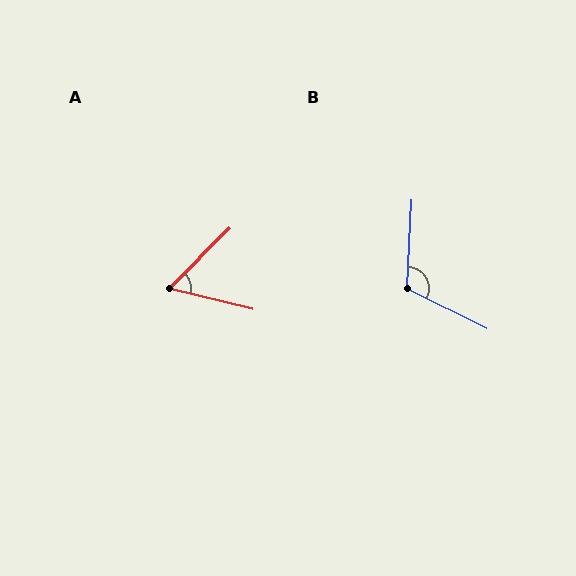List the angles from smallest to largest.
A (59°), B (113°).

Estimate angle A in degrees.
Approximately 59 degrees.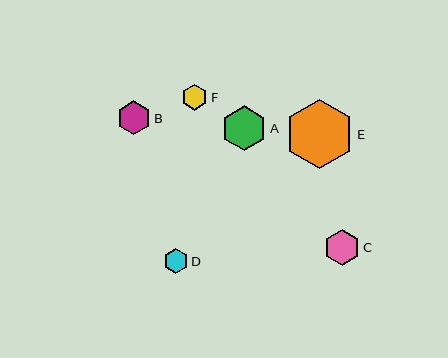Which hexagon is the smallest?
Hexagon D is the smallest with a size of approximately 25 pixels.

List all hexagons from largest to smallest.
From largest to smallest: E, A, C, B, F, D.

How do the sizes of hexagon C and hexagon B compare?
Hexagon C and hexagon B are approximately the same size.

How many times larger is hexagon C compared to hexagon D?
Hexagon C is approximately 1.5 times the size of hexagon D.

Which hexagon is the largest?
Hexagon E is the largest with a size of approximately 69 pixels.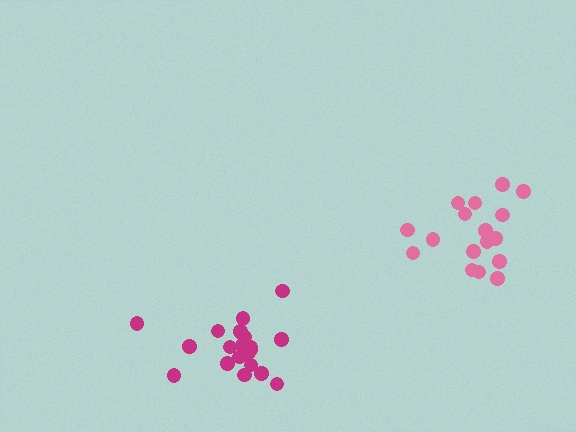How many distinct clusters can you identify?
There are 2 distinct clusters.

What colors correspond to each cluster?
The clusters are colored: pink, magenta.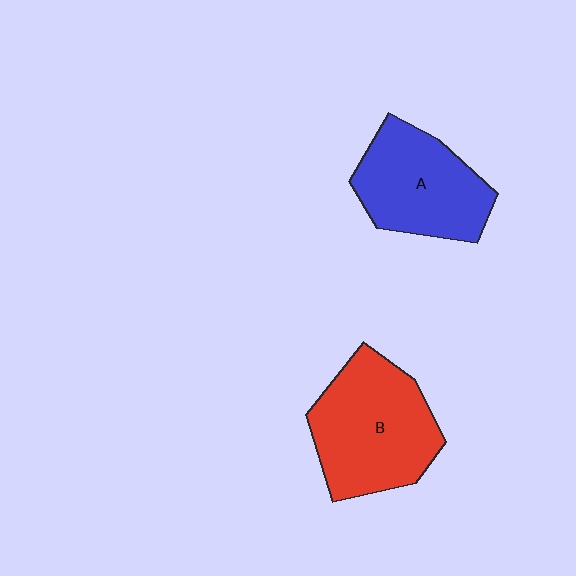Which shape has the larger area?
Shape B (red).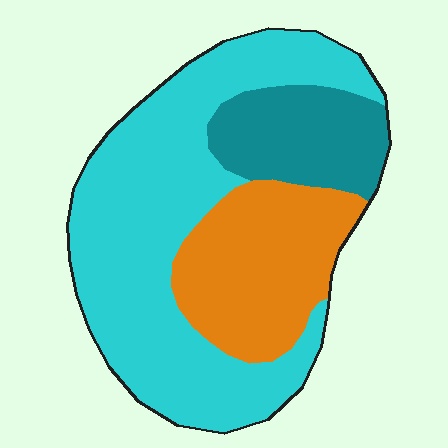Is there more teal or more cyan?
Cyan.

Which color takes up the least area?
Teal, at roughly 15%.